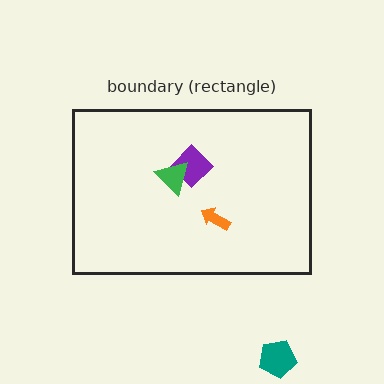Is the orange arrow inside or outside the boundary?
Inside.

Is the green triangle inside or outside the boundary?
Inside.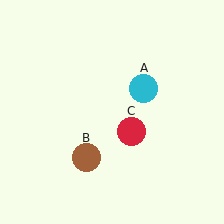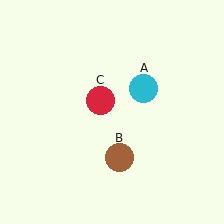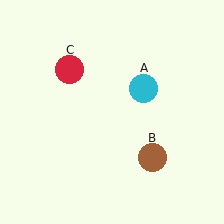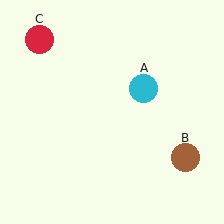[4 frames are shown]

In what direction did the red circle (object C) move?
The red circle (object C) moved up and to the left.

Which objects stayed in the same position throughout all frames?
Cyan circle (object A) remained stationary.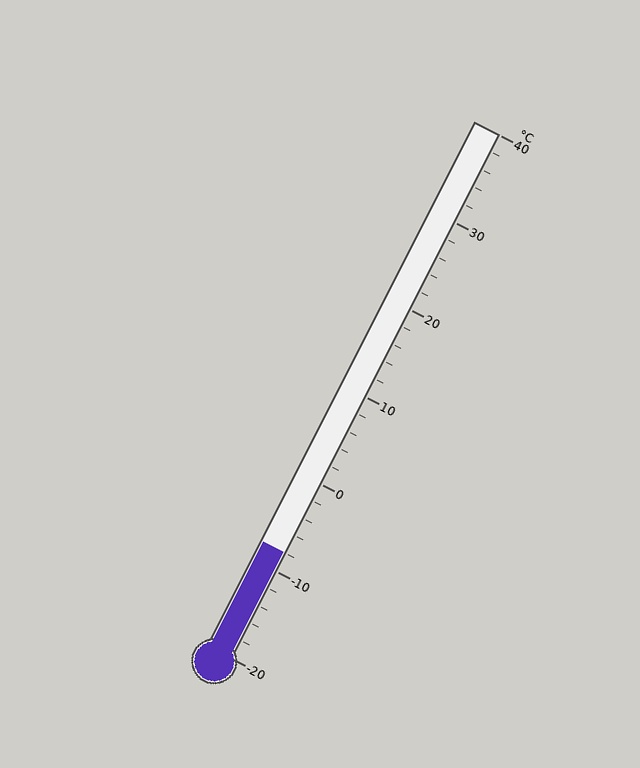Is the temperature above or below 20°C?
The temperature is below 20°C.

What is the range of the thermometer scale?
The thermometer scale ranges from -20°C to 40°C.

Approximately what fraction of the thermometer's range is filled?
The thermometer is filled to approximately 20% of its range.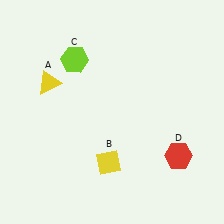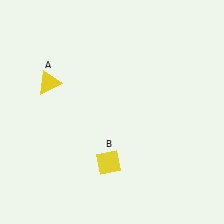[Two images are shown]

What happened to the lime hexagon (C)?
The lime hexagon (C) was removed in Image 2. It was in the top-left area of Image 1.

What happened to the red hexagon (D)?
The red hexagon (D) was removed in Image 2. It was in the bottom-right area of Image 1.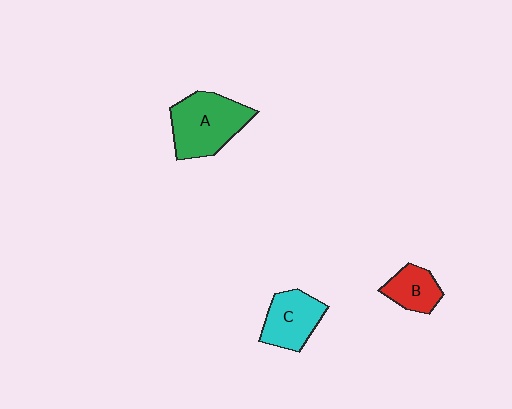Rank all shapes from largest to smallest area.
From largest to smallest: A (green), C (cyan), B (red).